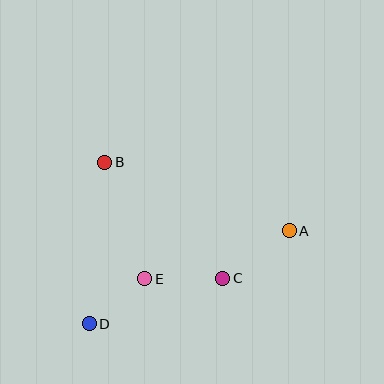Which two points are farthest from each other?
Points A and D are farthest from each other.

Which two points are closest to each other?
Points D and E are closest to each other.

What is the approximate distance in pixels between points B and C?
The distance between B and C is approximately 165 pixels.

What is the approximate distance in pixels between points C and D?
The distance between C and D is approximately 141 pixels.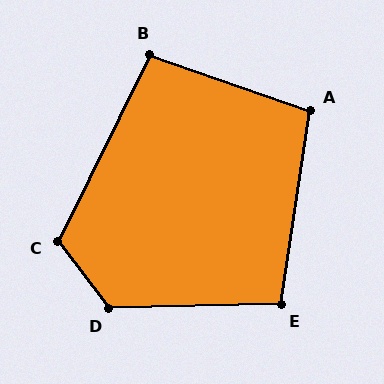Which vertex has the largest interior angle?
D, at approximately 126 degrees.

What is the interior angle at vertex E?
Approximately 100 degrees (obtuse).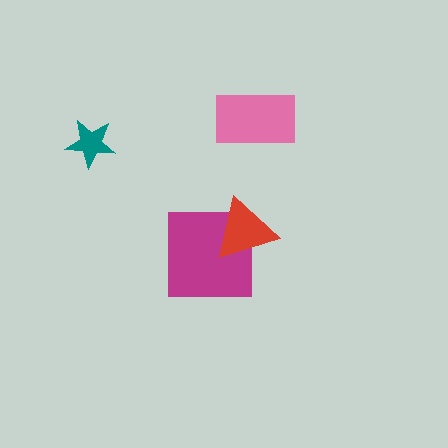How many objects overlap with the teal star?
0 objects overlap with the teal star.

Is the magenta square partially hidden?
Yes, it is partially covered by another shape.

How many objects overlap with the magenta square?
1 object overlaps with the magenta square.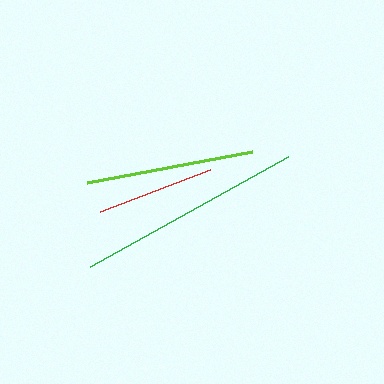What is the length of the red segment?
The red segment is approximately 119 pixels long.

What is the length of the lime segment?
The lime segment is approximately 168 pixels long.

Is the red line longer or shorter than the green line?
The green line is longer than the red line.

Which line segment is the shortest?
The red line is the shortest at approximately 119 pixels.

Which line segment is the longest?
The green line is the longest at approximately 226 pixels.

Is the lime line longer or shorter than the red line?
The lime line is longer than the red line.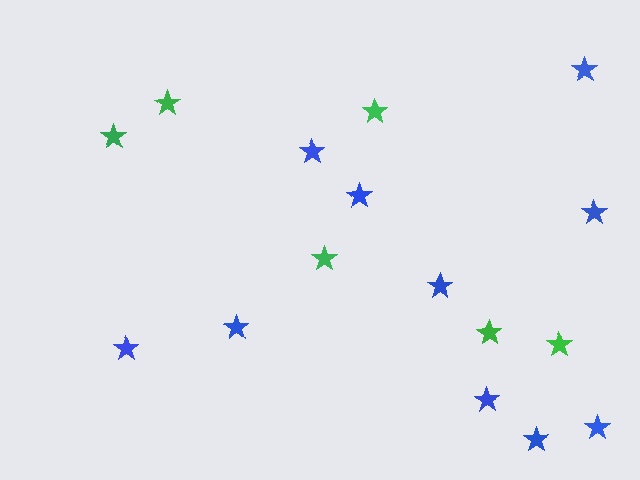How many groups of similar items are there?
There are 2 groups: one group of green stars (6) and one group of blue stars (10).